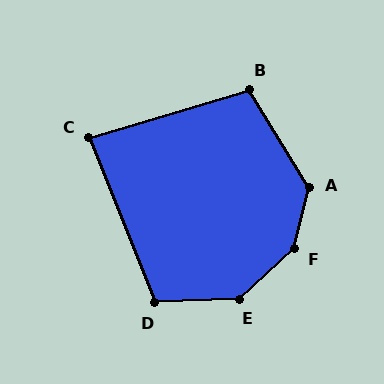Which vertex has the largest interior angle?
F, at approximately 146 degrees.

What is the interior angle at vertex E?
Approximately 140 degrees (obtuse).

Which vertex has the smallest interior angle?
C, at approximately 85 degrees.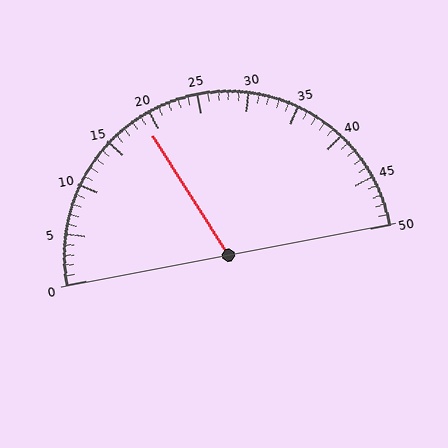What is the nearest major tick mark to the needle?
The nearest major tick mark is 20.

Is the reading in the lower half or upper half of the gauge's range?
The reading is in the lower half of the range (0 to 50).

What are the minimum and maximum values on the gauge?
The gauge ranges from 0 to 50.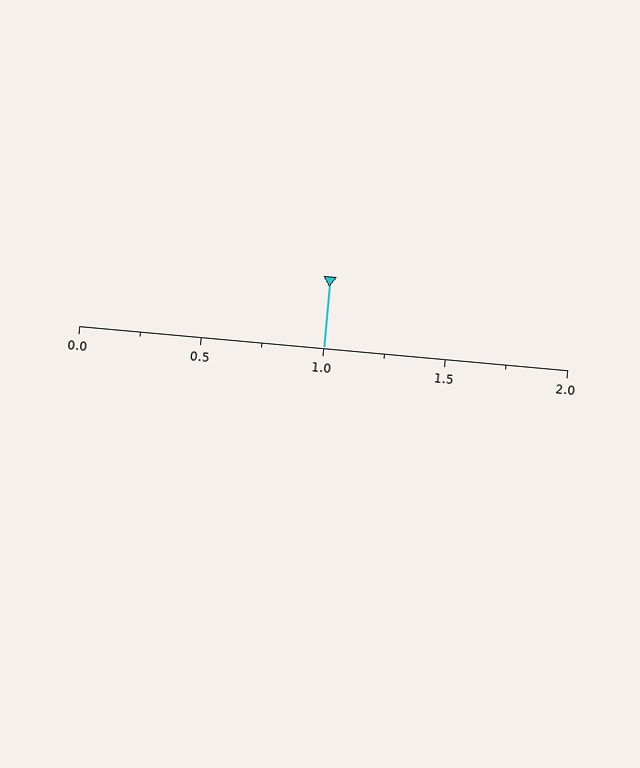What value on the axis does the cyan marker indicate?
The marker indicates approximately 1.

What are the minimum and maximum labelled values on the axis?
The axis runs from 0.0 to 2.0.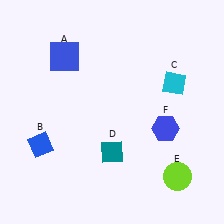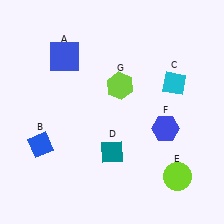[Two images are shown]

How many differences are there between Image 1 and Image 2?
There is 1 difference between the two images.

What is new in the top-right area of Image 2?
A lime hexagon (G) was added in the top-right area of Image 2.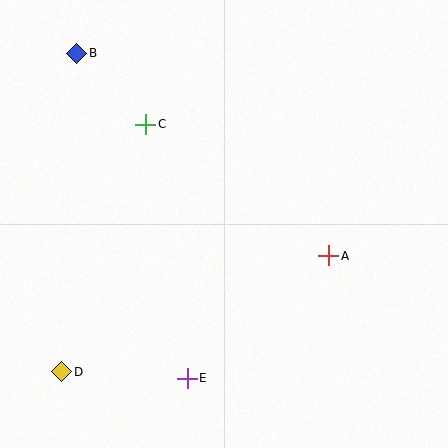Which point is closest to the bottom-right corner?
Point A is closest to the bottom-right corner.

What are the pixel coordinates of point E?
Point E is at (187, 378).